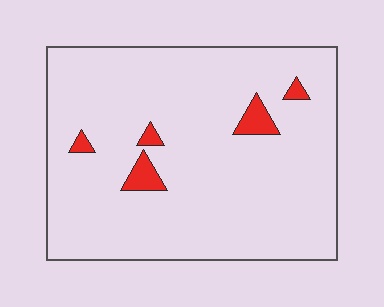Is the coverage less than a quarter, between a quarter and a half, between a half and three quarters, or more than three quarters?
Less than a quarter.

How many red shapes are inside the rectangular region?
5.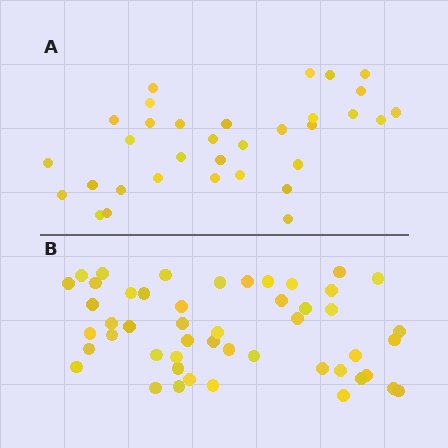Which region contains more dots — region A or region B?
Region B (the bottom region) has more dots.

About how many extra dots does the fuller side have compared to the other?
Region B has approximately 15 more dots than region A.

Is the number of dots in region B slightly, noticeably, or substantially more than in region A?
Region B has substantially more. The ratio is roughly 1.5 to 1.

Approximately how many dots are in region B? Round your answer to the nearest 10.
About 50 dots. (The exact count is 49, which rounds to 50.)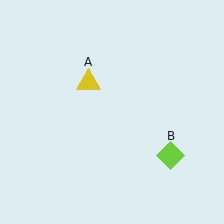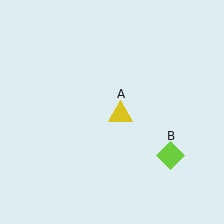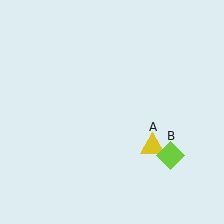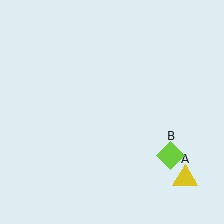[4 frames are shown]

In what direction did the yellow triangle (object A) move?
The yellow triangle (object A) moved down and to the right.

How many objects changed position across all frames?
1 object changed position: yellow triangle (object A).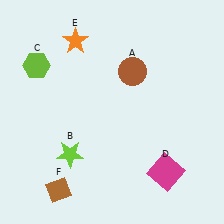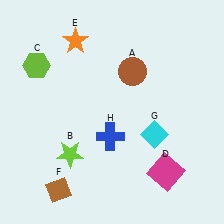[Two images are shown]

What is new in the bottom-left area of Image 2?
A blue cross (H) was added in the bottom-left area of Image 2.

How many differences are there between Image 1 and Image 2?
There are 2 differences between the two images.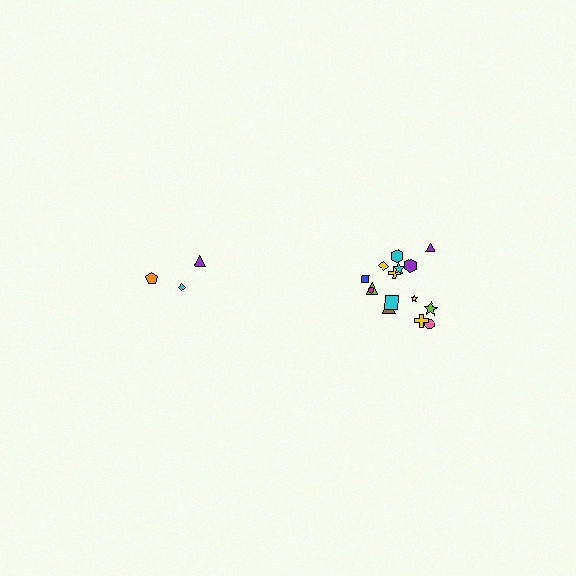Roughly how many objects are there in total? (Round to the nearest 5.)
Roughly 20 objects in total.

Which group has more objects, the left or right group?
The right group.